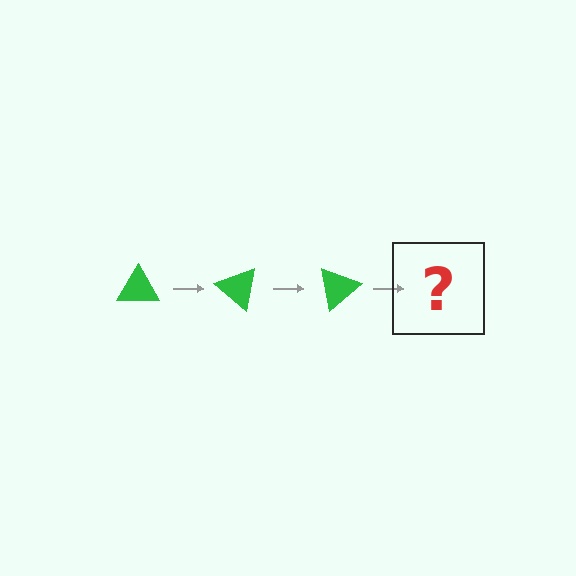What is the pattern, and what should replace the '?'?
The pattern is that the triangle rotates 40 degrees each step. The '?' should be a green triangle rotated 120 degrees.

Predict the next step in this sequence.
The next step is a green triangle rotated 120 degrees.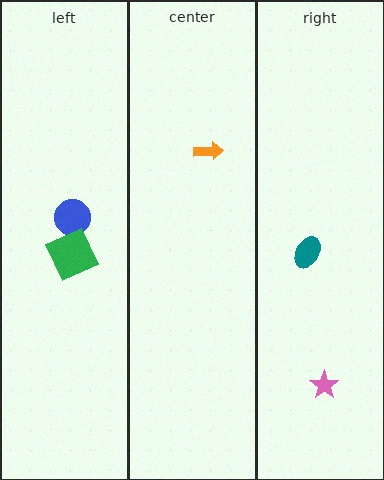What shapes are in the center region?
The orange arrow.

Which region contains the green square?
The left region.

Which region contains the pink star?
The right region.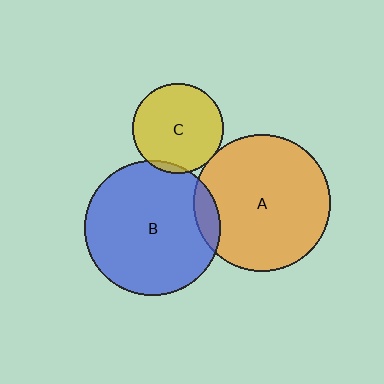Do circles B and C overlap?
Yes.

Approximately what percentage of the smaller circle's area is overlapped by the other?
Approximately 5%.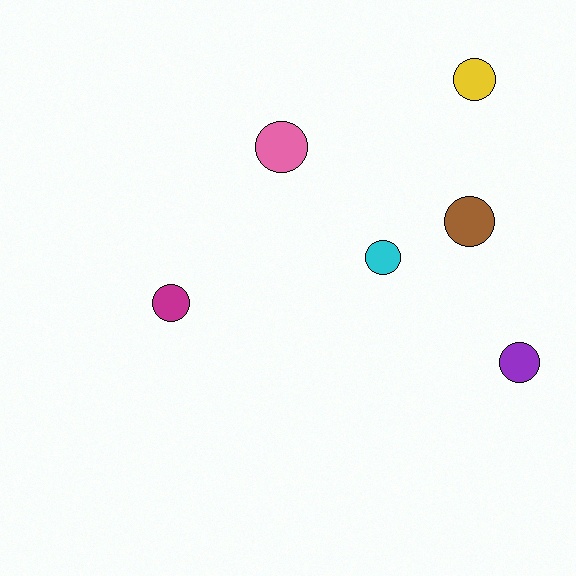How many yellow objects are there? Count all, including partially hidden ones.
There is 1 yellow object.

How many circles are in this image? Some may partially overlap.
There are 6 circles.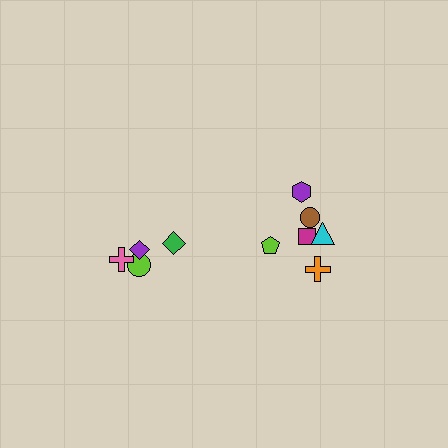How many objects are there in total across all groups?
There are 10 objects.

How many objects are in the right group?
There are 6 objects.